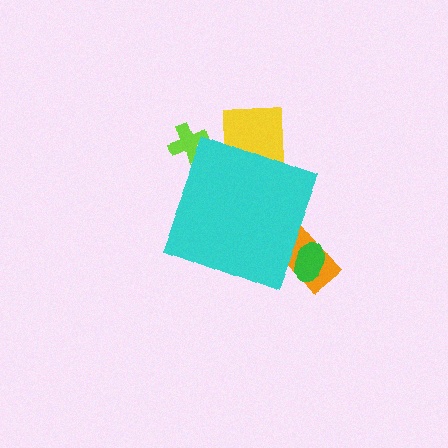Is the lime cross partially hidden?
Yes, the lime cross is partially hidden behind the cyan diamond.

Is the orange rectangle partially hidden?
Yes, the orange rectangle is partially hidden behind the cyan diamond.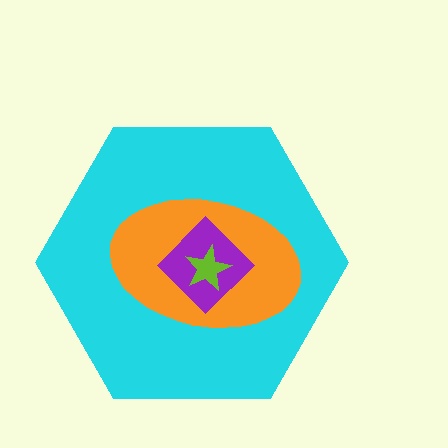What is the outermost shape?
The cyan hexagon.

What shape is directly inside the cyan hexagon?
The orange ellipse.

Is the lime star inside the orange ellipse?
Yes.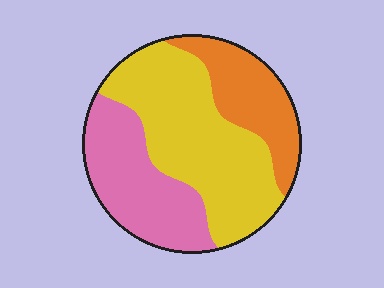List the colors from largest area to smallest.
From largest to smallest: yellow, pink, orange.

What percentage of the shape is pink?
Pink covers about 30% of the shape.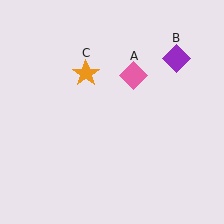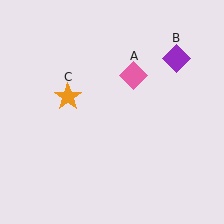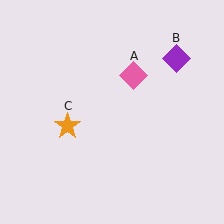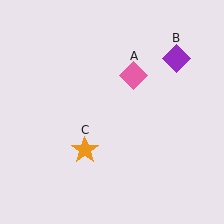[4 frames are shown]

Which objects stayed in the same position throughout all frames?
Pink diamond (object A) and purple diamond (object B) remained stationary.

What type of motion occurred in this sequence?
The orange star (object C) rotated counterclockwise around the center of the scene.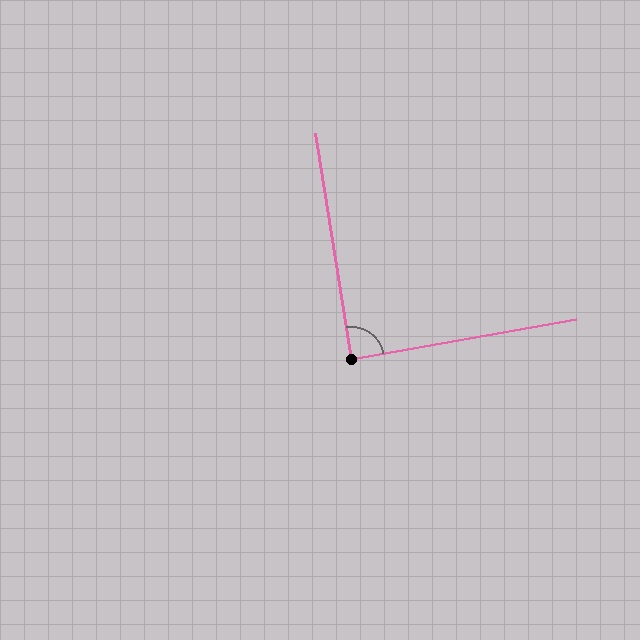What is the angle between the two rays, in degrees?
Approximately 89 degrees.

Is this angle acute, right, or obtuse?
It is approximately a right angle.